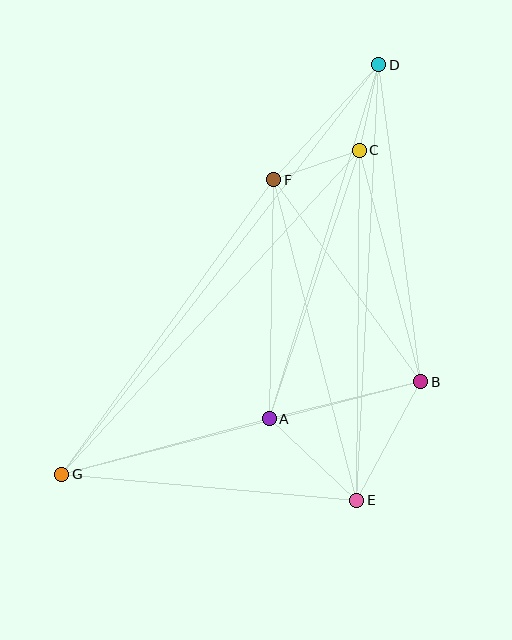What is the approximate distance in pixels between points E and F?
The distance between E and F is approximately 331 pixels.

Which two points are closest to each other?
Points C and D are closest to each other.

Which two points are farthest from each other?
Points D and G are farthest from each other.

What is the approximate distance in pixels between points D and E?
The distance between D and E is approximately 436 pixels.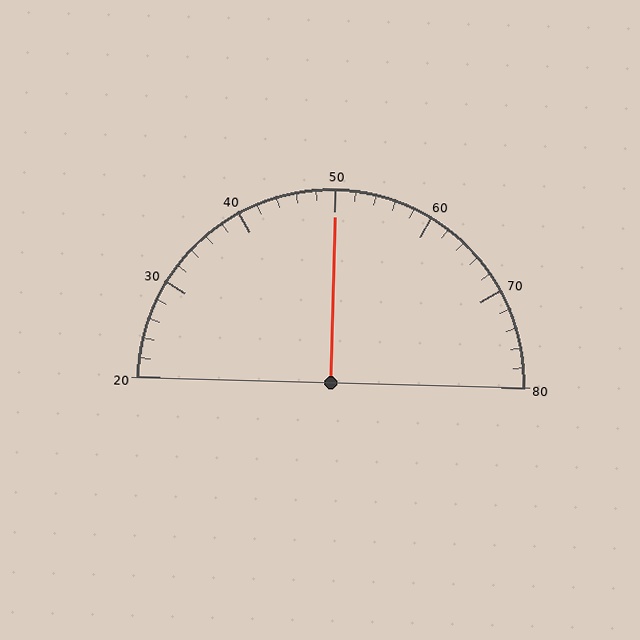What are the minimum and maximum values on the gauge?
The gauge ranges from 20 to 80.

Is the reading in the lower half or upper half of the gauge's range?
The reading is in the upper half of the range (20 to 80).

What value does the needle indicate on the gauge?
The needle indicates approximately 50.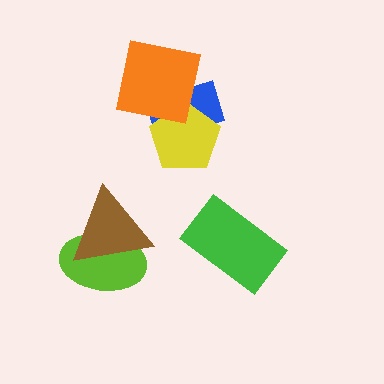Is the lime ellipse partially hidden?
Yes, it is partially covered by another shape.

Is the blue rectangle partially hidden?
Yes, it is partially covered by another shape.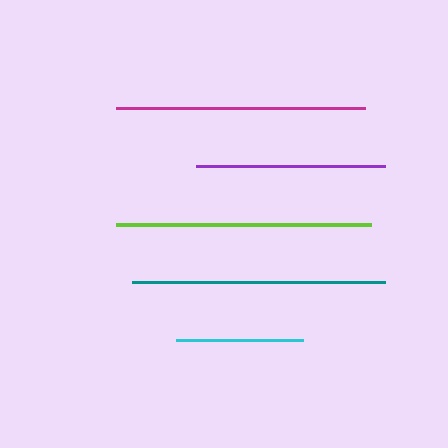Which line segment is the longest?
The lime line is the longest at approximately 255 pixels.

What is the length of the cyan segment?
The cyan segment is approximately 127 pixels long.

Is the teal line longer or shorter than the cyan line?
The teal line is longer than the cyan line.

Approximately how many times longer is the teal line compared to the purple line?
The teal line is approximately 1.3 times the length of the purple line.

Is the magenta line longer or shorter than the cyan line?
The magenta line is longer than the cyan line.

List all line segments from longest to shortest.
From longest to shortest: lime, teal, magenta, purple, cyan.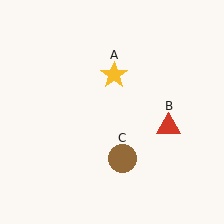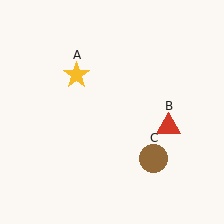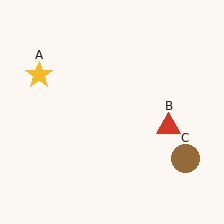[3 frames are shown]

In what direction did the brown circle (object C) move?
The brown circle (object C) moved right.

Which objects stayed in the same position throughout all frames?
Red triangle (object B) remained stationary.